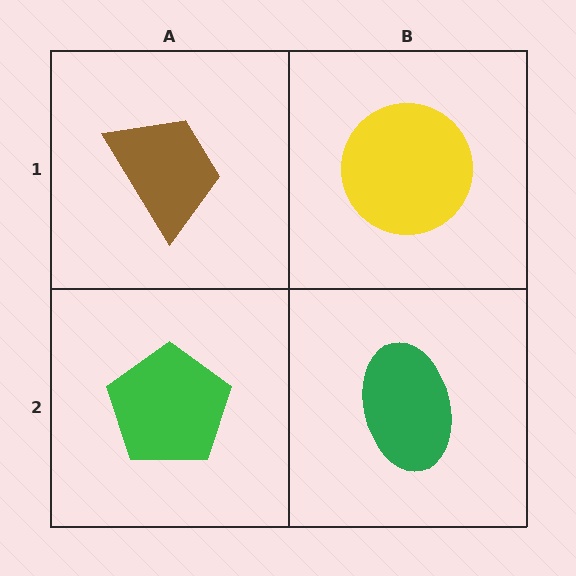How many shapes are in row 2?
2 shapes.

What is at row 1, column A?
A brown trapezoid.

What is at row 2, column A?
A green pentagon.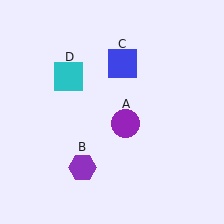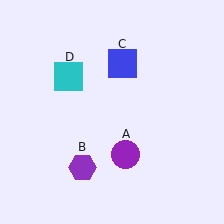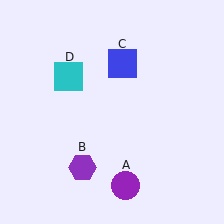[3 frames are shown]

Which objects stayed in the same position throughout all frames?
Purple hexagon (object B) and blue square (object C) and cyan square (object D) remained stationary.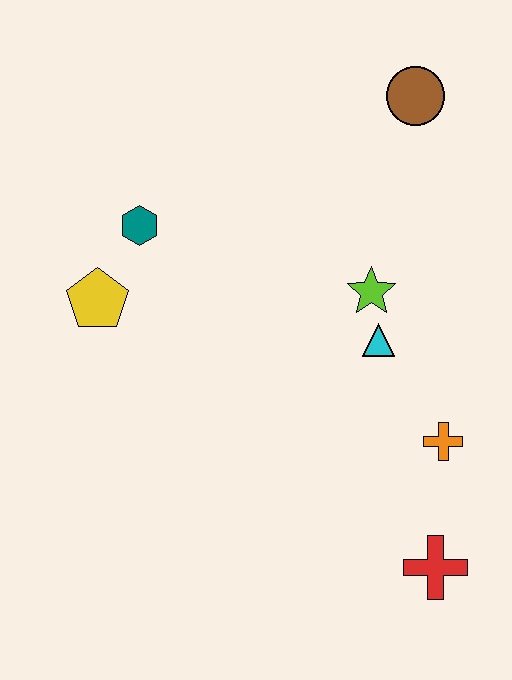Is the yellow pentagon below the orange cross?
No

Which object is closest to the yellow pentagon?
The teal hexagon is closest to the yellow pentagon.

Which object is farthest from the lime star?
The red cross is farthest from the lime star.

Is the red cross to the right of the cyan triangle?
Yes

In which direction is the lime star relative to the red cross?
The lime star is above the red cross.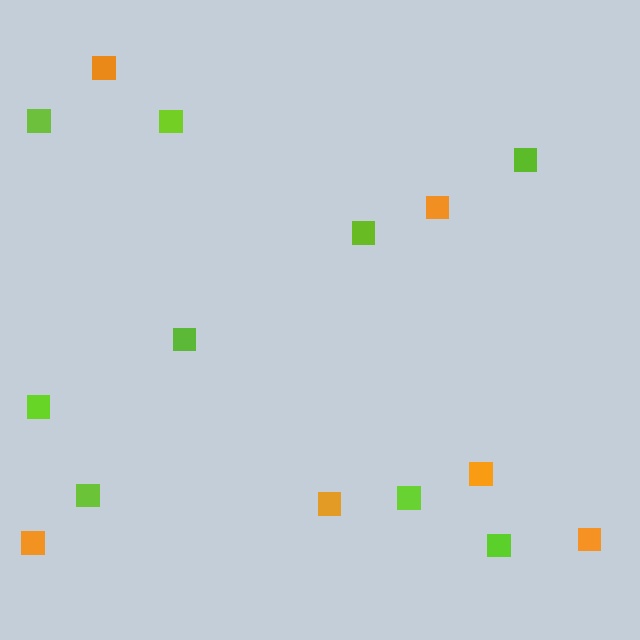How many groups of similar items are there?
There are 2 groups: one group of lime squares (9) and one group of orange squares (6).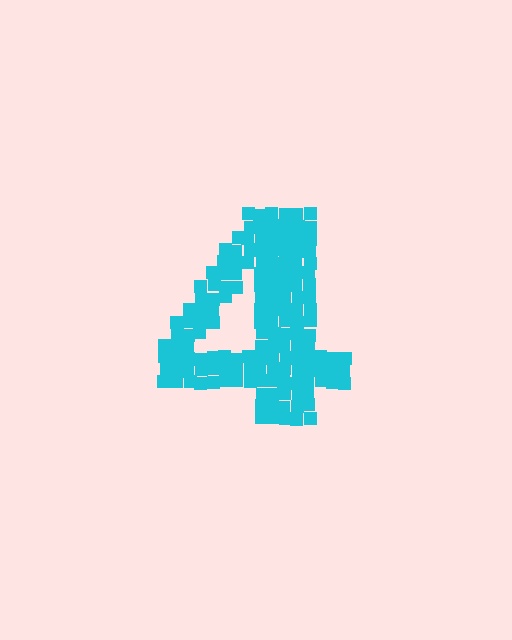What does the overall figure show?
The overall figure shows the digit 4.